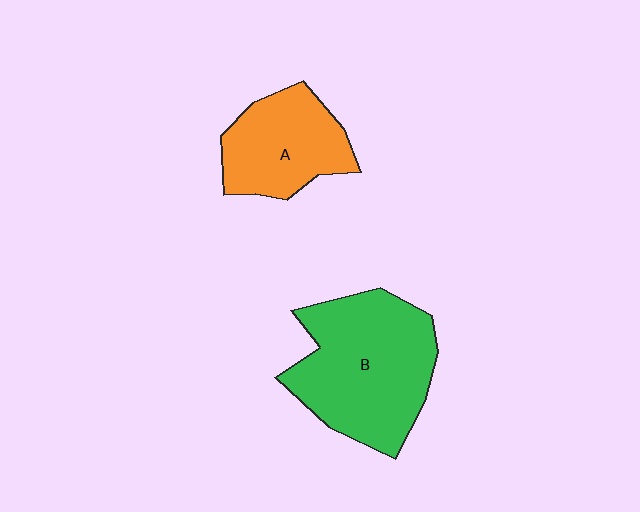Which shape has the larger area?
Shape B (green).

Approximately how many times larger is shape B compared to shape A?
Approximately 1.6 times.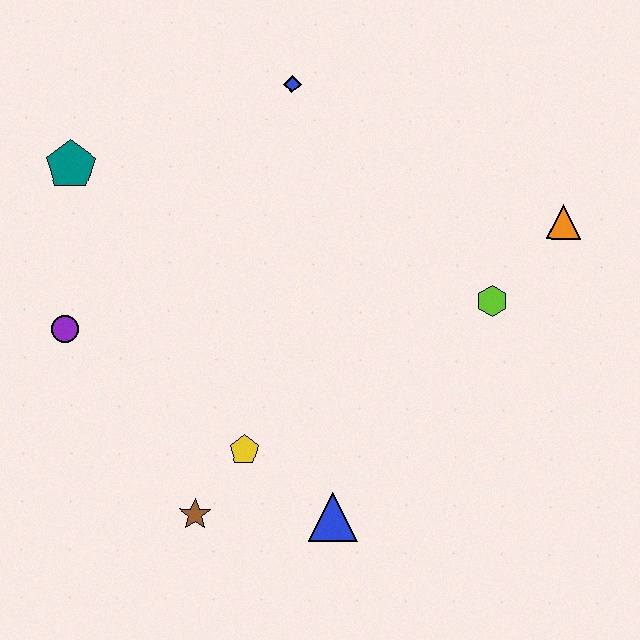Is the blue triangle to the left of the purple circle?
No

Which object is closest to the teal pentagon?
The purple circle is closest to the teal pentagon.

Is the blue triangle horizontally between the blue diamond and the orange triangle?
Yes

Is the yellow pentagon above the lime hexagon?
No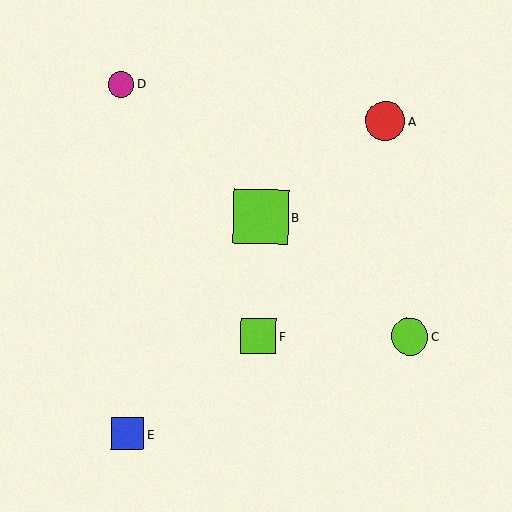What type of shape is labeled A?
Shape A is a red circle.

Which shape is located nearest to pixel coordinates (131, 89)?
The magenta circle (labeled D) at (121, 84) is nearest to that location.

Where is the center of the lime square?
The center of the lime square is at (258, 336).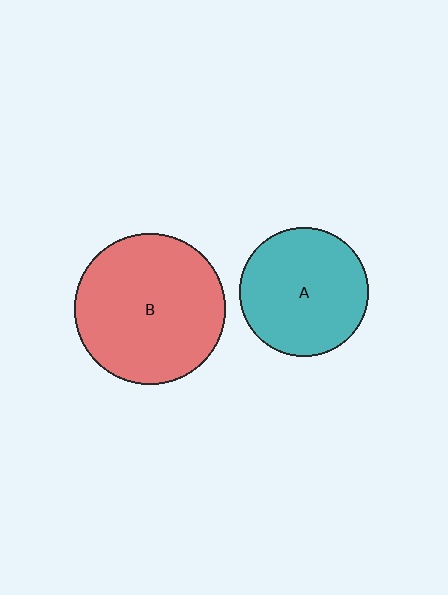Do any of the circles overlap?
No, none of the circles overlap.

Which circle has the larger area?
Circle B (red).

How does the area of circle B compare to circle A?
Approximately 1.4 times.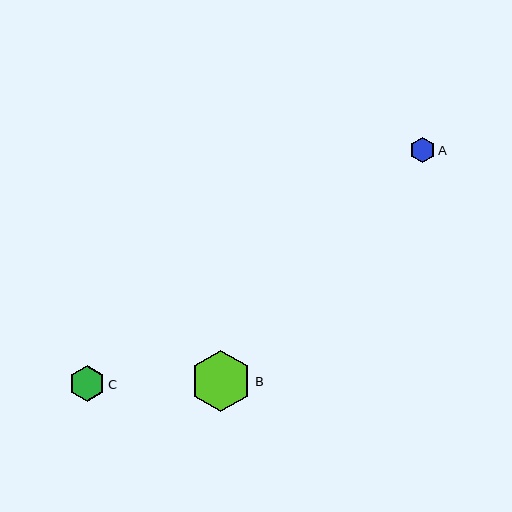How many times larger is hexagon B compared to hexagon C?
Hexagon B is approximately 1.7 times the size of hexagon C.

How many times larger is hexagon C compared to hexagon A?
Hexagon C is approximately 1.5 times the size of hexagon A.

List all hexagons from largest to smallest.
From largest to smallest: B, C, A.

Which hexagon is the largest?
Hexagon B is the largest with a size of approximately 62 pixels.